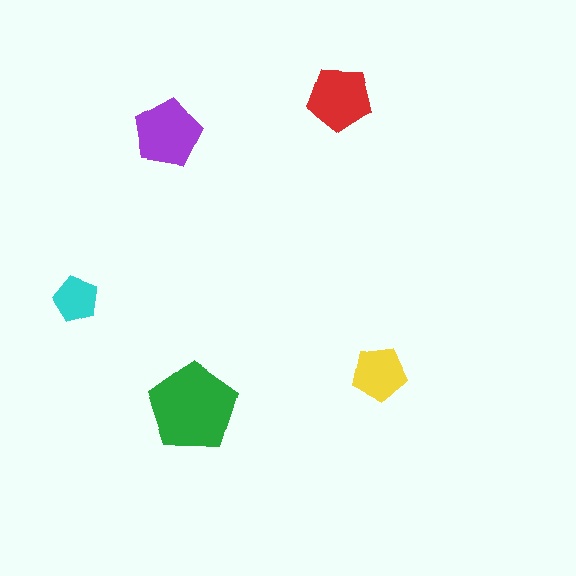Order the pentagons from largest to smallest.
the green one, the purple one, the red one, the yellow one, the cyan one.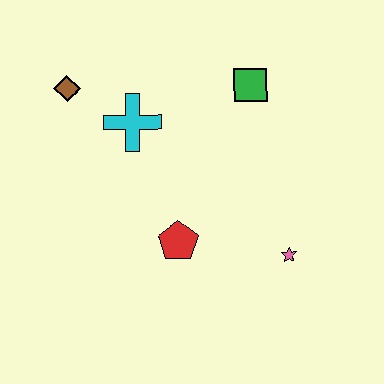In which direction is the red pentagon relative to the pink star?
The red pentagon is to the left of the pink star.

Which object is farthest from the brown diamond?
The pink star is farthest from the brown diamond.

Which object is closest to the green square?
The cyan cross is closest to the green square.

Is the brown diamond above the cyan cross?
Yes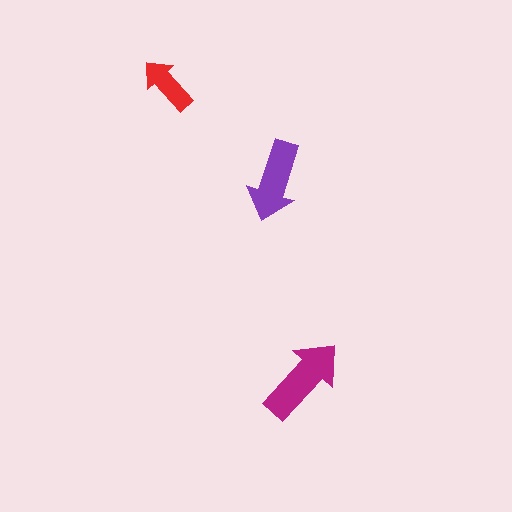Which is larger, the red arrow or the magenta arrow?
The magenta one.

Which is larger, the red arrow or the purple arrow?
The purple one.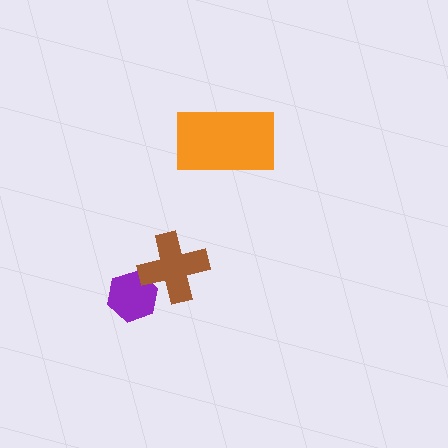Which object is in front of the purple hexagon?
The brown cross is in front of the purple hexagon.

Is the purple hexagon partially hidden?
Yes, it is partially covered by another shape.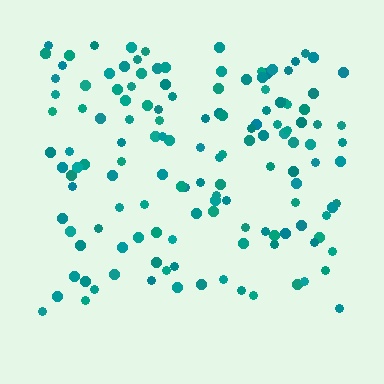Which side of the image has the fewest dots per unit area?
The bottom.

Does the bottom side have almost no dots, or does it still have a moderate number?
Still a moderate number, just noticeably fewer than the top.